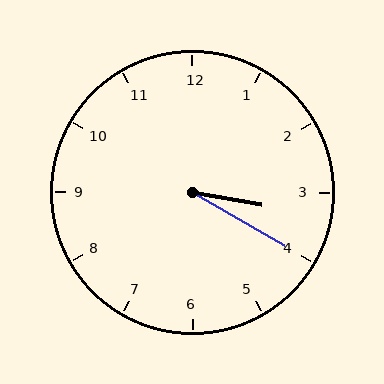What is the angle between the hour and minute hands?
Approximately 20 degrees.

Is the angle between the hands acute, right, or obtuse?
It is acute.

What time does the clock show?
3:20.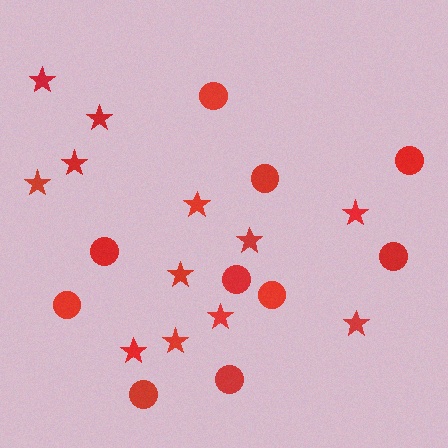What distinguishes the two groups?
There are 2 groups: one group of circles (10) and one group of stars (12).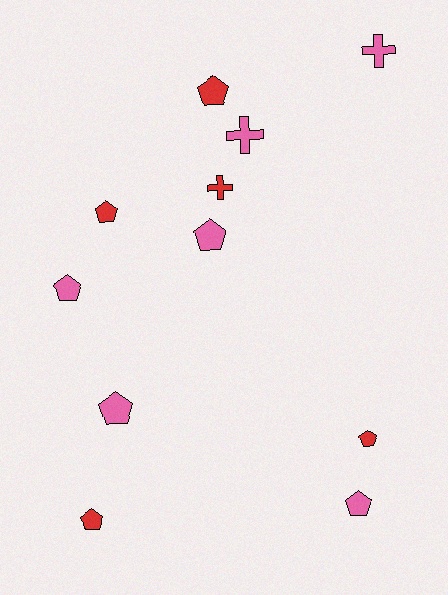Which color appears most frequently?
Pink, with 6 objects.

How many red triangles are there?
There are no red triangles.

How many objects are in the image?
There are 11 objects.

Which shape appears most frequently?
Pentagon, with 8 objects.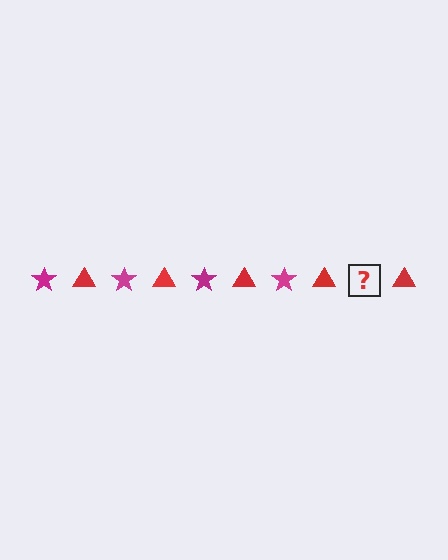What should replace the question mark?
The question mark should be replaced with a magenta star.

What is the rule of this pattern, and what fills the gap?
The rule is that the pattern alternates between magenta star and red triangle. The gap should be filled with a magenta star.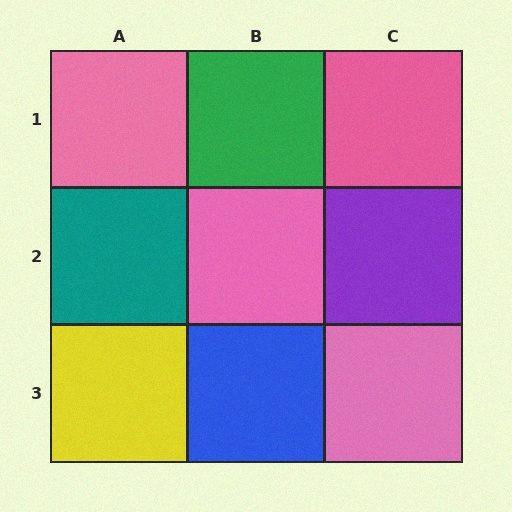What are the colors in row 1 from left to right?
Pink, green, pink.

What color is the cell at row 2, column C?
Purple.